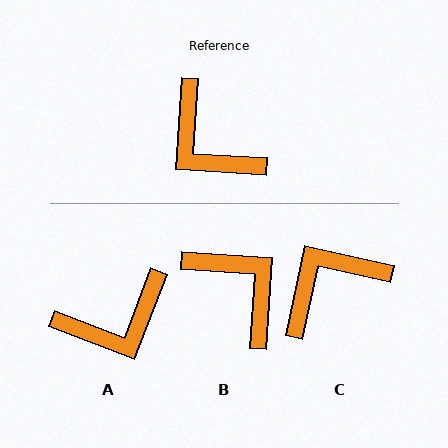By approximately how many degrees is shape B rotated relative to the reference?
Approximately 180 degrees counter-clockwise.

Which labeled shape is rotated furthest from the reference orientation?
B, about 180 degrees away.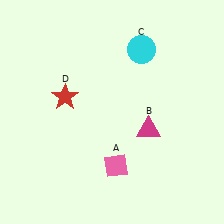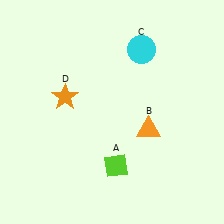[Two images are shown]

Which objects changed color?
A changed from pink to lime. B changed from magenta to orange. D changed from red to orange.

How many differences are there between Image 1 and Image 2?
There are 3 differences between the two images.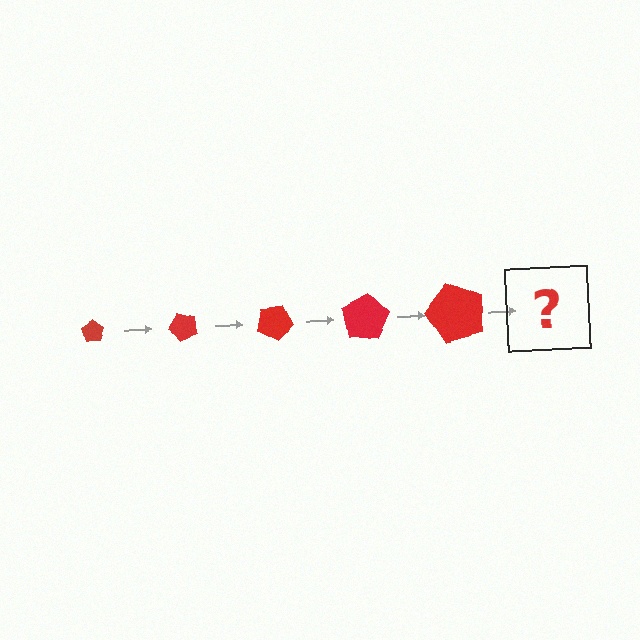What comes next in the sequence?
The next element should be a pentagon, larger than the previous one and rotated 250 degrees from the start.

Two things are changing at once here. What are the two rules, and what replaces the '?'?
The two rules are that the pentagon grows larger each step and it rotates 50 degrees each step. The '?' should be a pentagon, larger than the previous one and rotated 250 degrees from the start.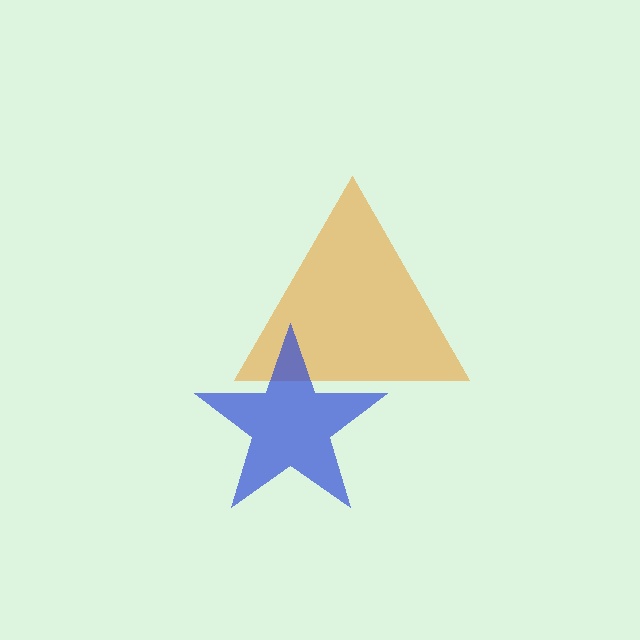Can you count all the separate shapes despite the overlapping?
Yes, there are 2 separate shapes.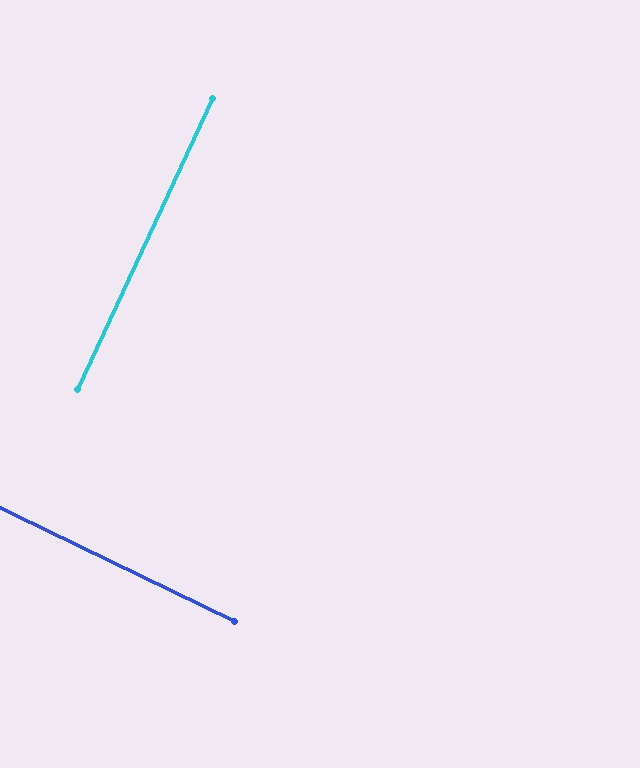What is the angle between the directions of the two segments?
Approximately 89 degrees.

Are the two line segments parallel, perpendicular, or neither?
Perpendicular — they meet at approximately 89°.